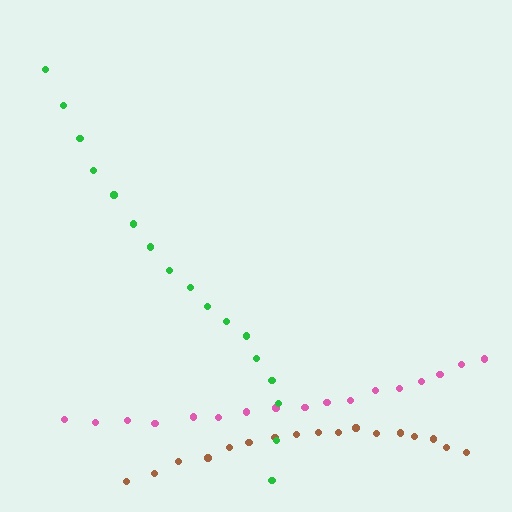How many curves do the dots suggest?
There are 3 distinct paths.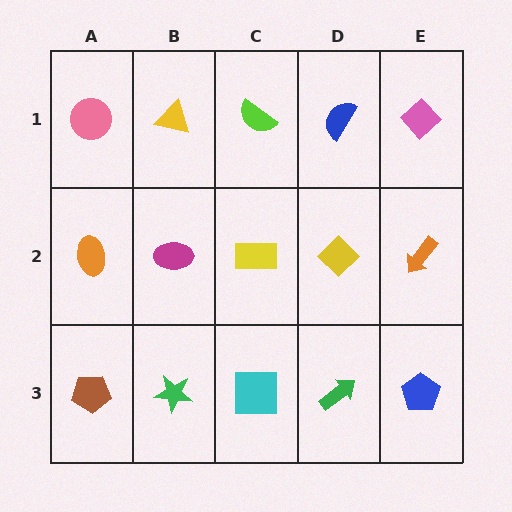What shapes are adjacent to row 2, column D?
A blue semicircle (row 1, column D), a green arrow (row 3, column D), a yellow rectangle (row 2, column C), an orange arrow (row 2, column E).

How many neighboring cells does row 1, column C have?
3.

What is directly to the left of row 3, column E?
A green arrow.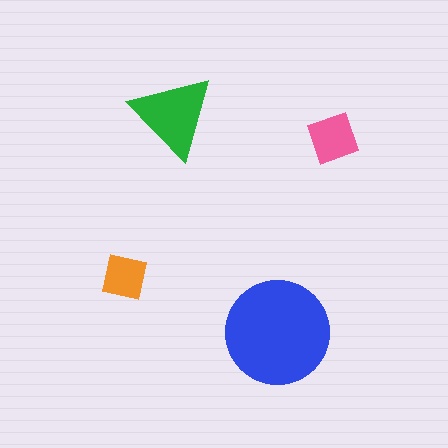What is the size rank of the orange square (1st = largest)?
4th.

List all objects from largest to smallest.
The blue circle, the green triangle, the pink square, the orange square.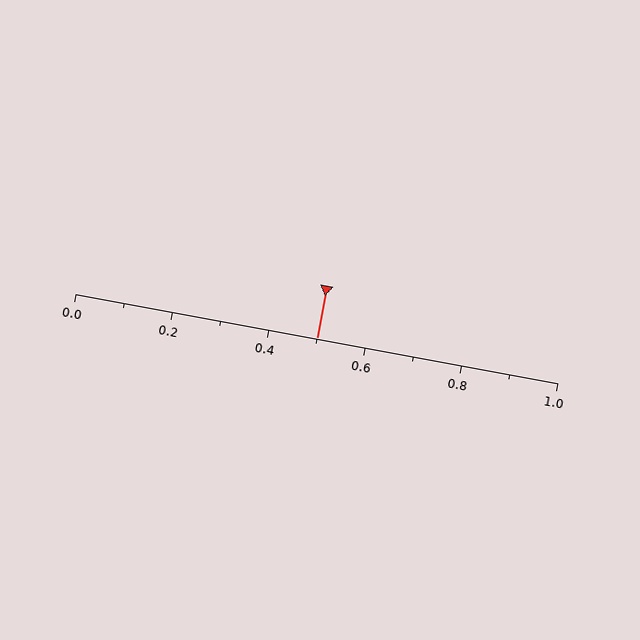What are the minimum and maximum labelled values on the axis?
The axis runs from 0.0 to 1.0.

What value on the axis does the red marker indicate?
The marker indicates approximately 0.5.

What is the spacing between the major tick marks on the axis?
The major ticks are spaced 0.2 apart.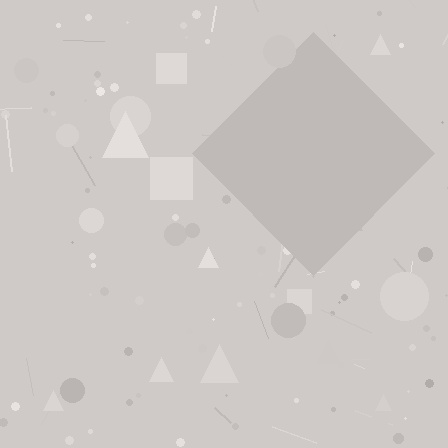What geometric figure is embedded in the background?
A diamond is embedded in the background.